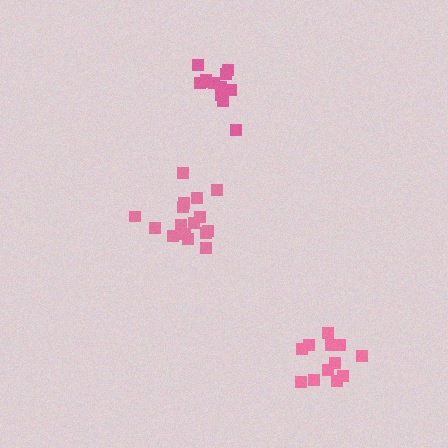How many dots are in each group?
Group 1: 12 dots, Group 2: 16 dots, Group 3: 15 dots (43 total).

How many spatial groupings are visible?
There are 3 spatial groupings.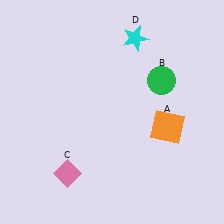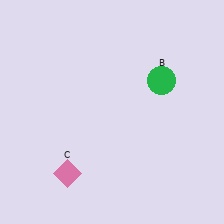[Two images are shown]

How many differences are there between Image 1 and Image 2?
There are 2 differences between the two images.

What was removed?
The orange square (A), the cyan star (D) were removed in Image 2.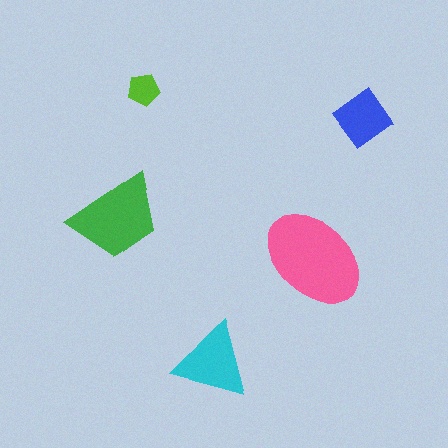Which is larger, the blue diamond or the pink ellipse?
The pink ellipse.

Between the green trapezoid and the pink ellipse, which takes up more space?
The pink ellipse.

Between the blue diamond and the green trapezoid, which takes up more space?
The green trapezoid.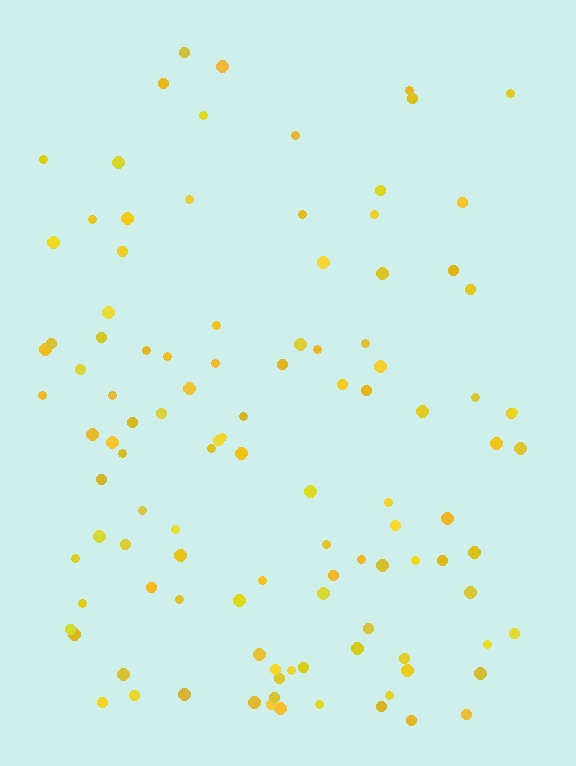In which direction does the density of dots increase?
From top to bottom, with the bottom side densest.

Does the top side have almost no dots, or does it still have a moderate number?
Still a moderate number, just noticeably fewer than the bottom.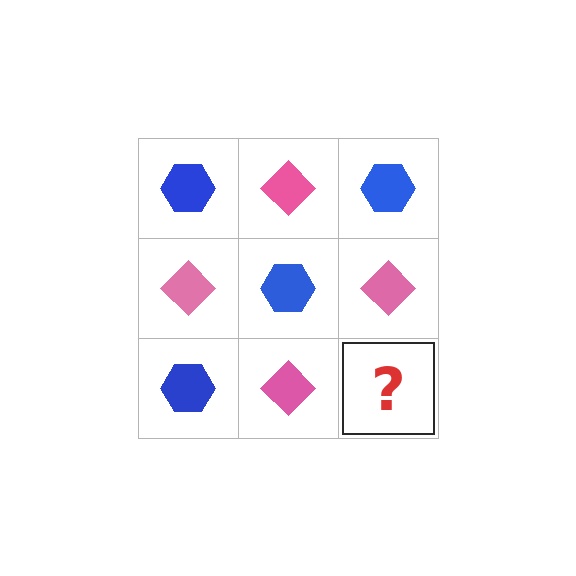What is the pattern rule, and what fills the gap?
The rule is that it alternates blue hexagon and pink diamond in a checkerboard pattern. The gap should be filled with a blue hexagon.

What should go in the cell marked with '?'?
The missing cell should contain a blue hexagon.